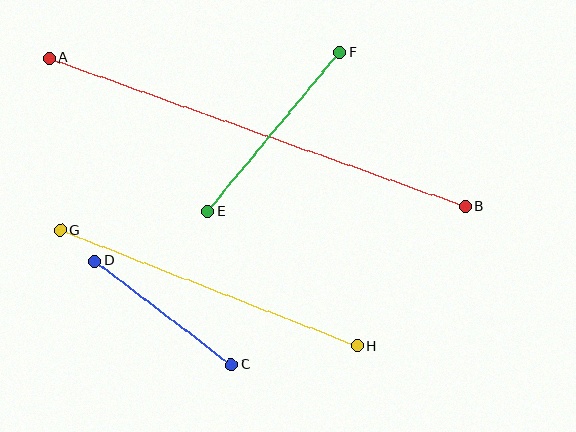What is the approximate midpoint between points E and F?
The midpoint is at approximately (274, 132) pixels.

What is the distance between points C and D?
The distance is approximately 172 pixels.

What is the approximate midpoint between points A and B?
The midpoint is at approximately (257, 132) pixels.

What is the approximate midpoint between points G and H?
The midpoint is at approximately (209, 288) pixels.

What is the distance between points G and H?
The distance is approximately 319 pixels.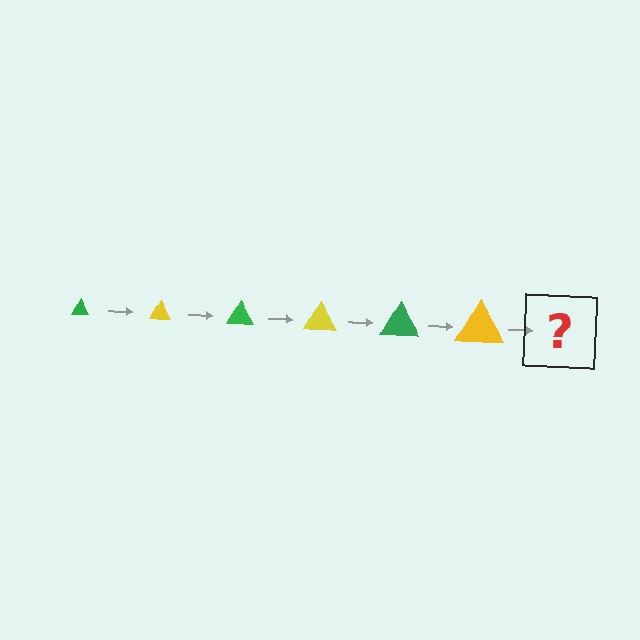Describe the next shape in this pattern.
It should be a green triangle, larger than the previous one.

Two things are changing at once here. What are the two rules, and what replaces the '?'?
The two rules are that the triangle grows larger each step and the color cycles through green and yellow. The '?' should be a green triangle, larger than the previous one.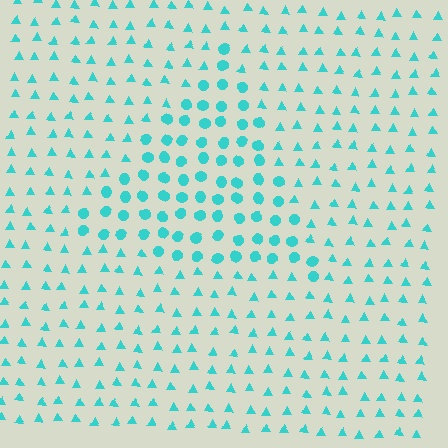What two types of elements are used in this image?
The image uses circles inside the triangle region and triangles outside it.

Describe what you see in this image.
The image is filled with small cyan elements arranged in a uniform grid. A triangle-shaped region contains circles, while the surrounding area contains triangles. The boundary is defined purely by the change in element shape.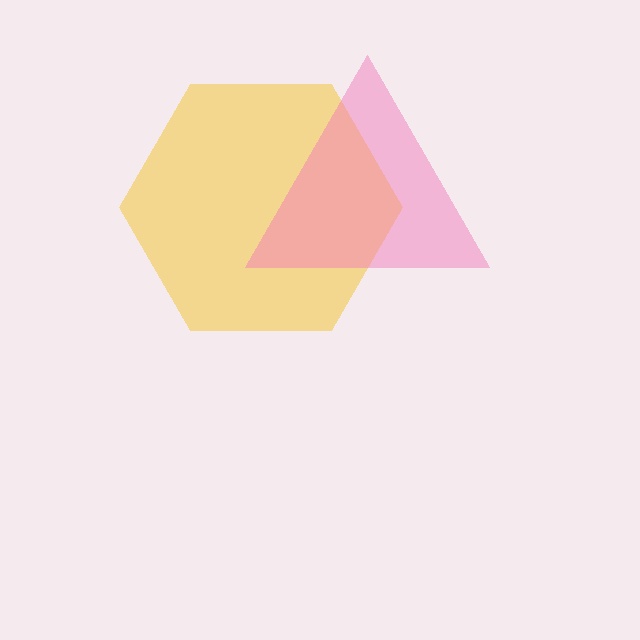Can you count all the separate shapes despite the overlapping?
Yes, there are 2 separate shapes.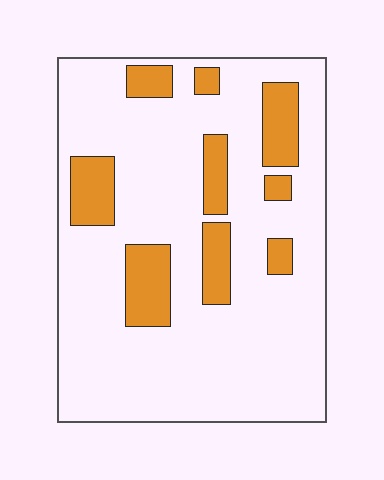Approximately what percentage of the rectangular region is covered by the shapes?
Approximately 20%.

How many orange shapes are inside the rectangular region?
9.